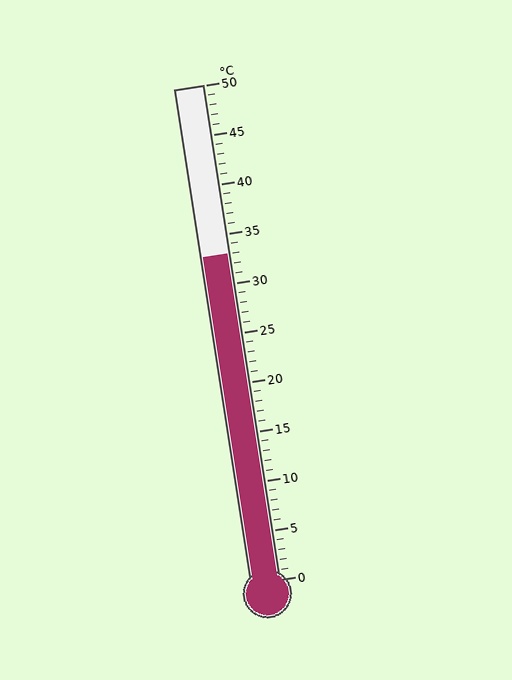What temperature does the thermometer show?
The thermometer shows approximately 33°C.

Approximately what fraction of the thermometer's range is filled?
The thermometer is filled to approximately 65% of its range.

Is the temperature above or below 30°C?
The temperature is above 30°C.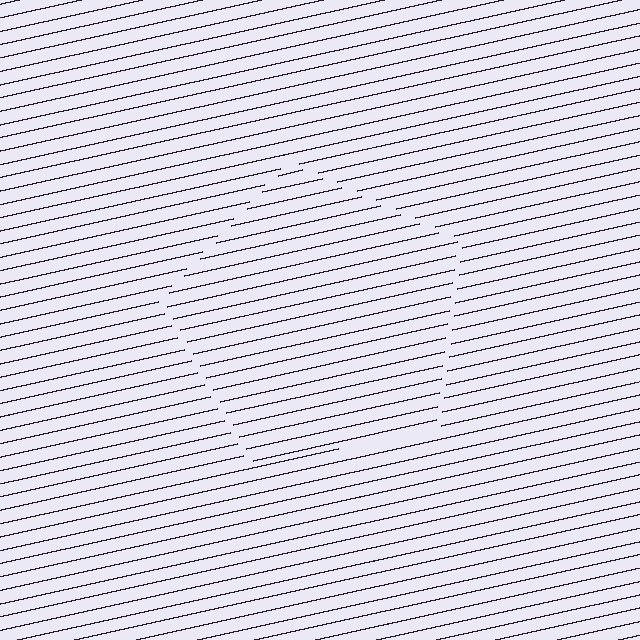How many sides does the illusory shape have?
5 sides — the line-ends trace a pentagon.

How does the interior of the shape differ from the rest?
The interior of the shape contains the same grating, shifted by half a period — the contour is defined by the phase discontinuity where line-ends from the inner and outer gratings abut.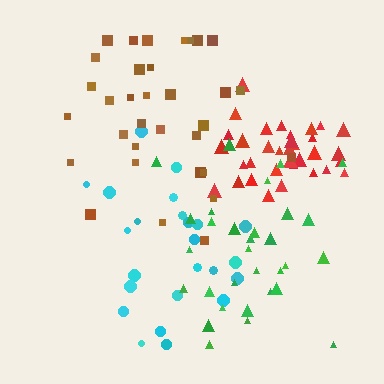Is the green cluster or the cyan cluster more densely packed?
Green.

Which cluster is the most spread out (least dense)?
Brown.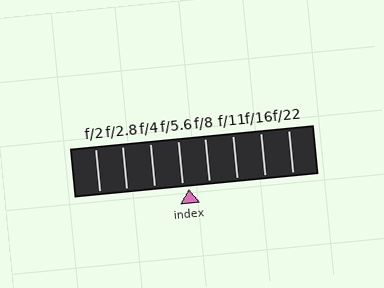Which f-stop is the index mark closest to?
The index mark is closest to f/5.6.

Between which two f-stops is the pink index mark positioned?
The index mark is between f/5.6 and f/8.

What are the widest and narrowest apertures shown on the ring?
The widest aperture shown is f/2 and the narrowest is f/22.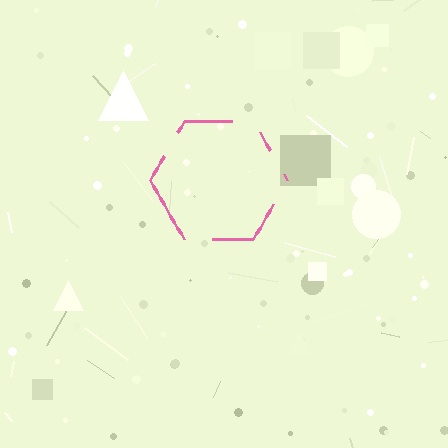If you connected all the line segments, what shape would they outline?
They would outline a hexagon.